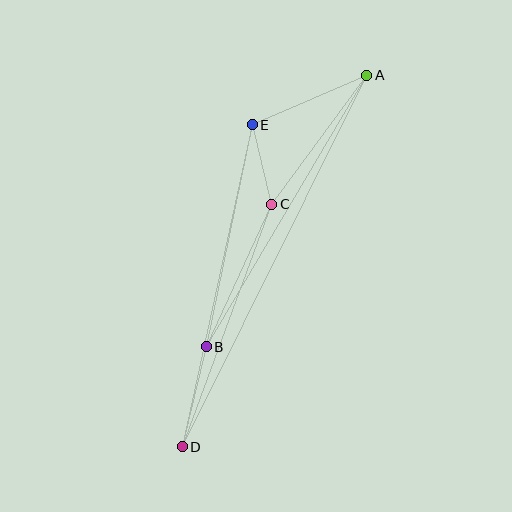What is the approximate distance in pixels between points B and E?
The distance between B and E is approximately 227 pixels.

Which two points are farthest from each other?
Points A and D are farthest from each other.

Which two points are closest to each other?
Points C and E are closest to each other.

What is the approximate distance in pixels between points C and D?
The distance between C and D is approximately 259 pixels.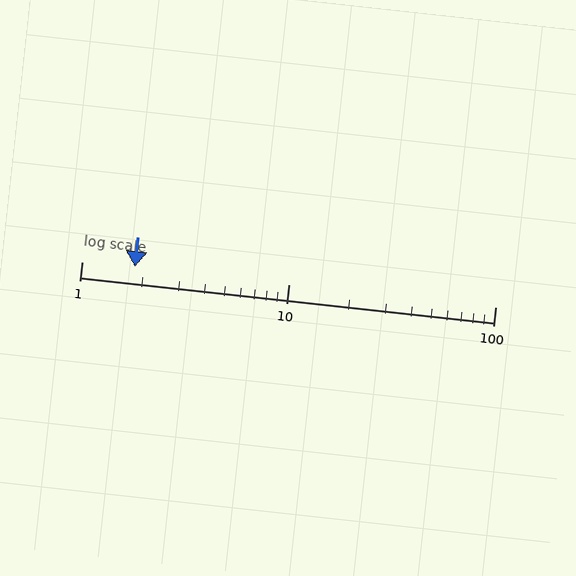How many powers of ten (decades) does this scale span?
The scale spans 2 decades, from 1 to 100.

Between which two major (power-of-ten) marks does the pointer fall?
The pointer is between 1 and 10.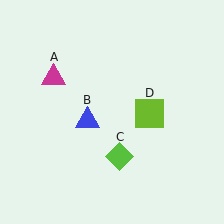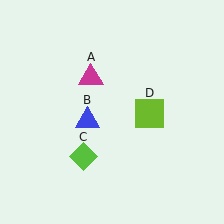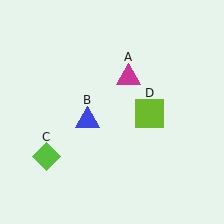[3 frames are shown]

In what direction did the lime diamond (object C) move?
The lime diamond (object C) moved left.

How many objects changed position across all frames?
2 objects changed position: magenta triangle (object A), lime diamond (object C).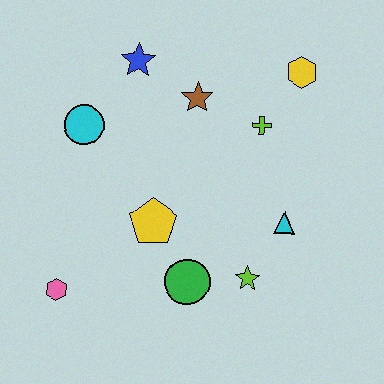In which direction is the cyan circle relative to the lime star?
The cyan circle is to the left of the lime star.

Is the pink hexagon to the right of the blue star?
No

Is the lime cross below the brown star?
Yes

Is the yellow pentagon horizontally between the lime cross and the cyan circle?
Yes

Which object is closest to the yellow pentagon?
The green circle is closest to the yellow pentagon.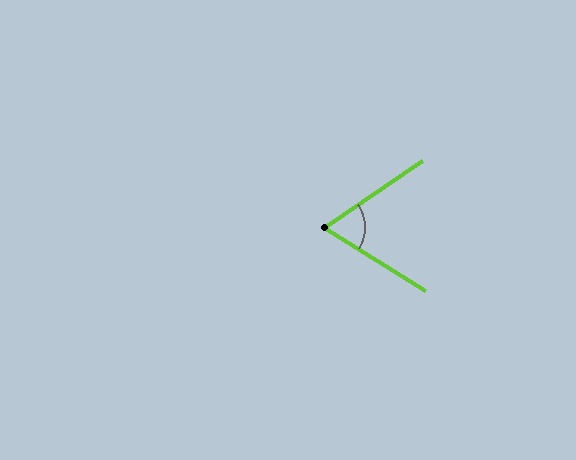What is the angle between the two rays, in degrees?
Approximately 66 degrees.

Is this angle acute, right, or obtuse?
It is acute.